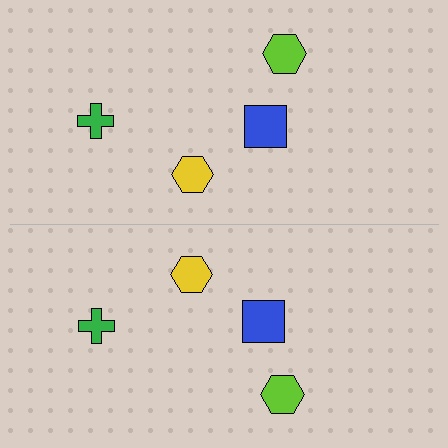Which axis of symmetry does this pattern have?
The pattern has a horizontal axis of symmetry running through the center of the image.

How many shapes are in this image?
There are 8 shapes in this image.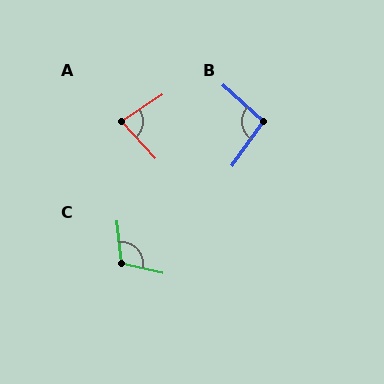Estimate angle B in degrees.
Approximately 96 degrees.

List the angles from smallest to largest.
A (80°), B (96°), C (109°).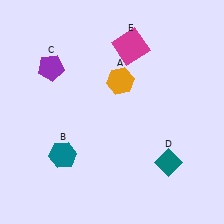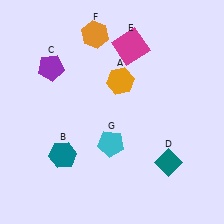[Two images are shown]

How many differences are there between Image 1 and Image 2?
There are 2 differences between the two images.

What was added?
An orange hexagon (F), a cyan pentagon (G) were added in Image 2.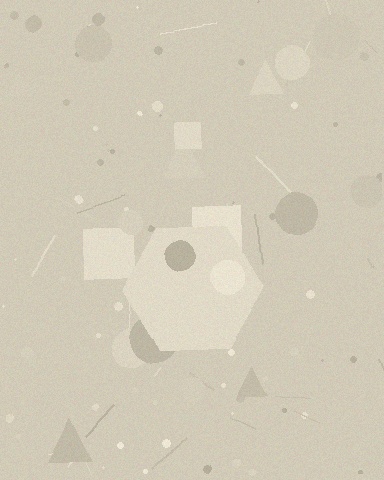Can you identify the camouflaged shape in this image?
The camouflaged shape is a hexagon.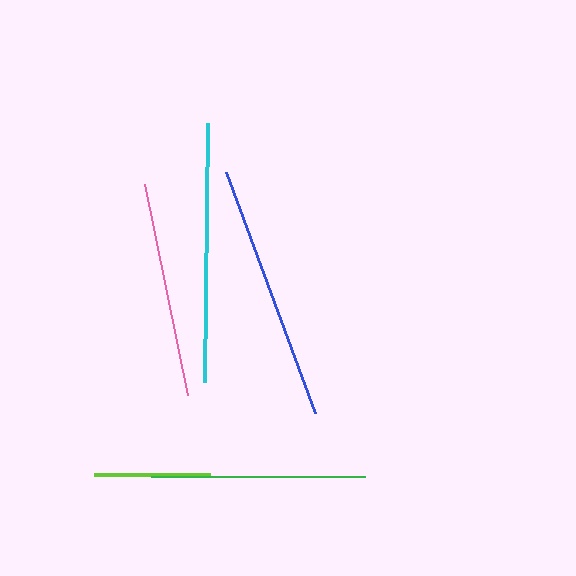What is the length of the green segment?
The green segment is approximately 214 pixels long.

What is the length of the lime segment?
The lime segment is approximately 116 pixels long.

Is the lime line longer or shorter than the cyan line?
The cyan line is longer than the lime line.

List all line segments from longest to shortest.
From longest to shortest: cyan, blue, pink, green, lime.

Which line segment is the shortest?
The lime line is the shortest at approximately 116 pixels.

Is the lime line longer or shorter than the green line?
The green line is longer than the lime line.